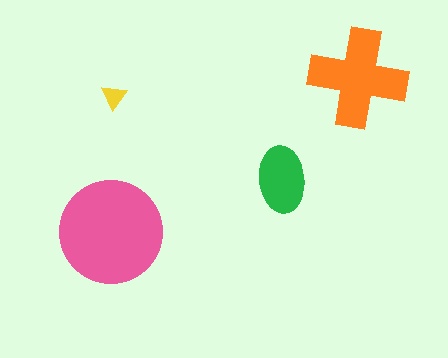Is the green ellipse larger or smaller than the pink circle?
Smaller.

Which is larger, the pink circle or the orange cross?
The pink circle.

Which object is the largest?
The pink circle.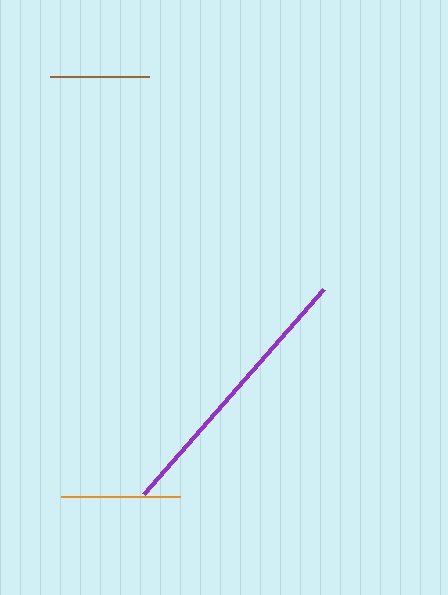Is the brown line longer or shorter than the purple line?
The purple line is longer than the brown line.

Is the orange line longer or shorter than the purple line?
The purple line is longer than the orange line.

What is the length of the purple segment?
The purple segment is approximately 272 pixels long.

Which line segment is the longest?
The purple line is the longest at approximately 272 pixels.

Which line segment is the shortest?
The brown line is the shortest at approximately 99 pixels.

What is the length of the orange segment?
The orange segment is approximately 119 pixels long.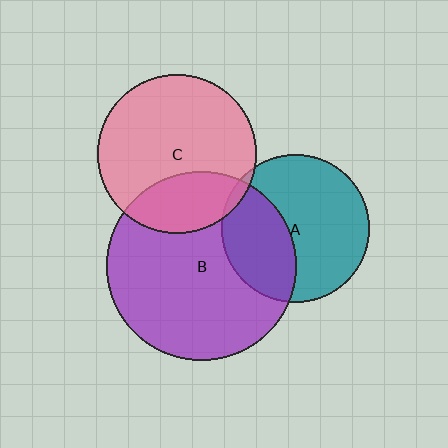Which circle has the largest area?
Circle B (purple).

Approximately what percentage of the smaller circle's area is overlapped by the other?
Approximately 35%.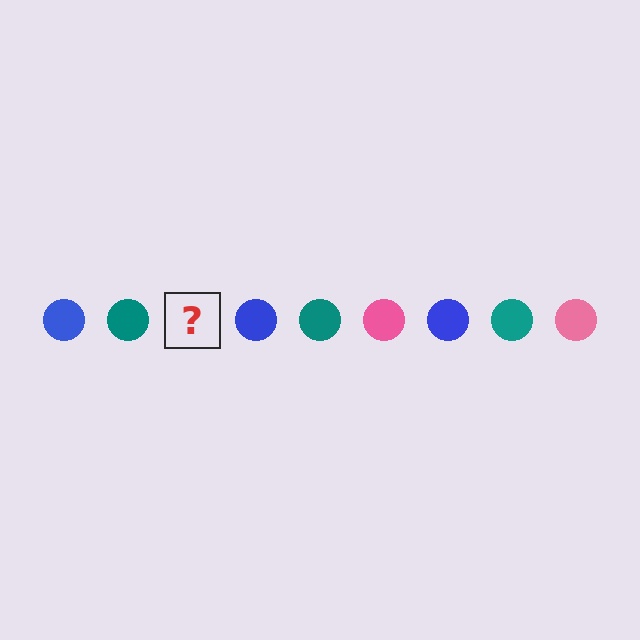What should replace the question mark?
The question mark should be replaced with a pink circle.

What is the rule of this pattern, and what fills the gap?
The rule is that the pattern cycles through blue, teal, pink circles. The gap should be filled with a pink circle.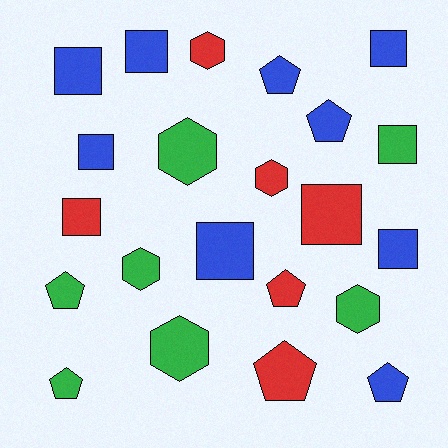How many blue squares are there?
There are 6 blue squares.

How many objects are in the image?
There are 22 objects.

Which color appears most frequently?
Blue, with 9 objects.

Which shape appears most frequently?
Square, with 9 objects.